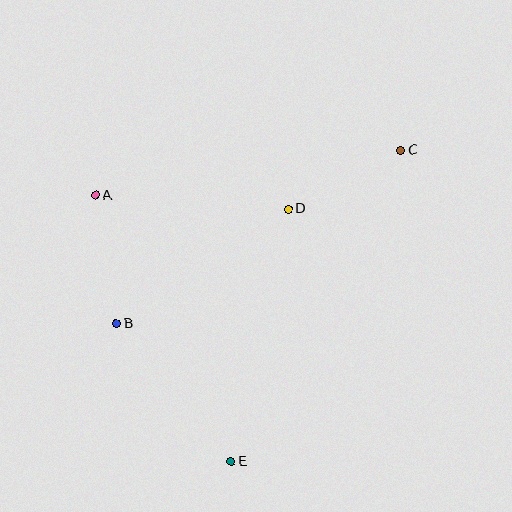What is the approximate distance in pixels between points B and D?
The distance between B and D is approximately 206 pixels.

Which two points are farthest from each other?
Points C and E are farthest from each other.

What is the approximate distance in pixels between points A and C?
The distance between A and C is approximately 308 pixels.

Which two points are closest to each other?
Points C and D are closest to each other.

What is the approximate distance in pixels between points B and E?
The distance between B and E is approximately 180 pixels.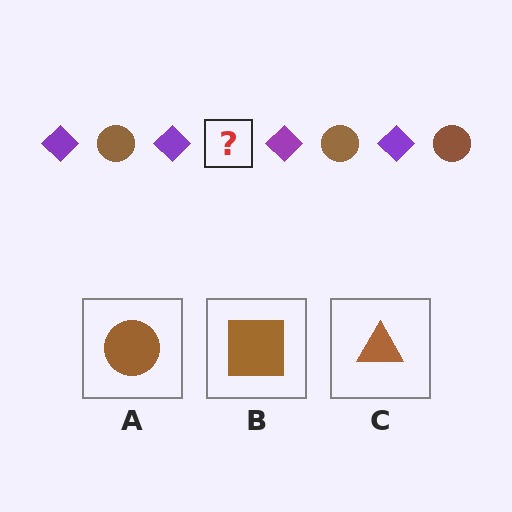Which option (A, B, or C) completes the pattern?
A.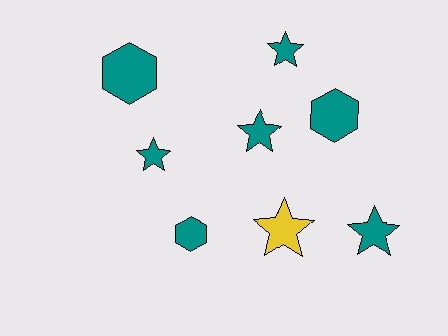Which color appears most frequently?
Teal, with 7 objects.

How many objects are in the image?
There are 8 objects.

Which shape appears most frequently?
Star, with 5 objects.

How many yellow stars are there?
There is 1 yellow star.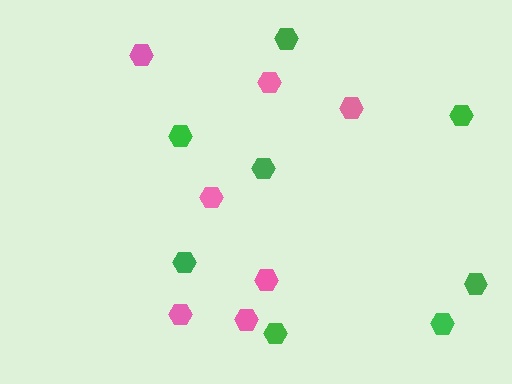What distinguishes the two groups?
There are 2 groups: one group of green hexagons (8) and one group of pink hexagons (7).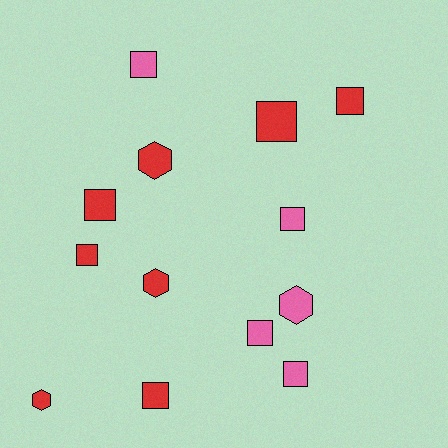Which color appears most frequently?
Red, with 8 objects.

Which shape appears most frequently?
Square, with 9 objects.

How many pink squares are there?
There are 4 pink squares.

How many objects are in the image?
There are 13 objects.